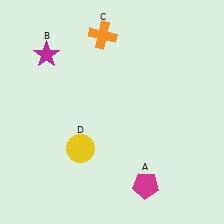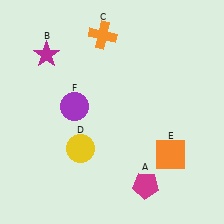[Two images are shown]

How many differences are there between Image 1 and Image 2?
There are 2 differences between the two images.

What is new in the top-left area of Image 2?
A purple circle (F) was added in the top-left area of Image 2.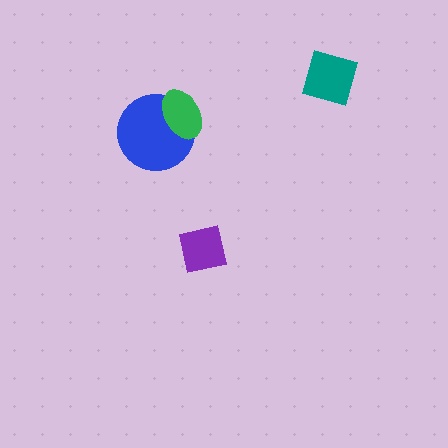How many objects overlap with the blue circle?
1 object overlaps with the blue circle.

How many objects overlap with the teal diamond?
0 objects overlap with the teal diamond.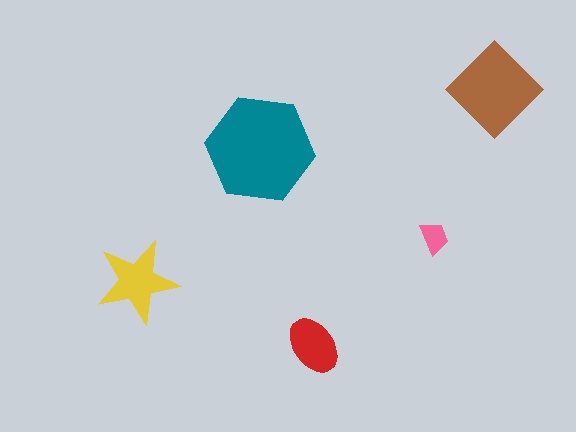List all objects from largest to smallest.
The teal hexagon, the brown diamond, the yellow star, the red ellipse, the pink trapezoid.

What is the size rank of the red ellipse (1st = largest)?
4th.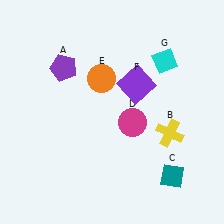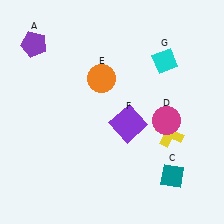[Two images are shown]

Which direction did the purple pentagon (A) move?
The purple pentagon (A) moved left.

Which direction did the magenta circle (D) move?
The magenta circle (D) moved right.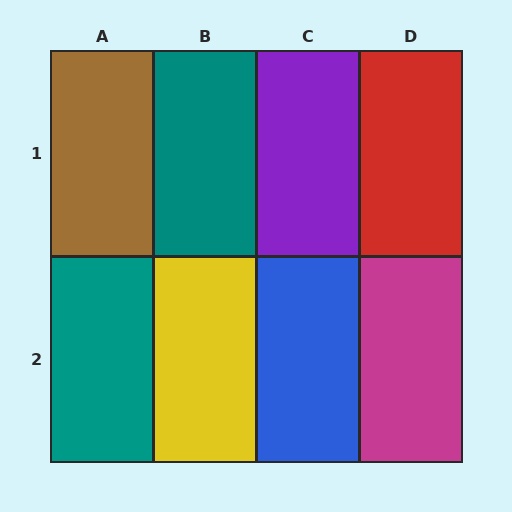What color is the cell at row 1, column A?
Brown.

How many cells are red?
1 cell is red.